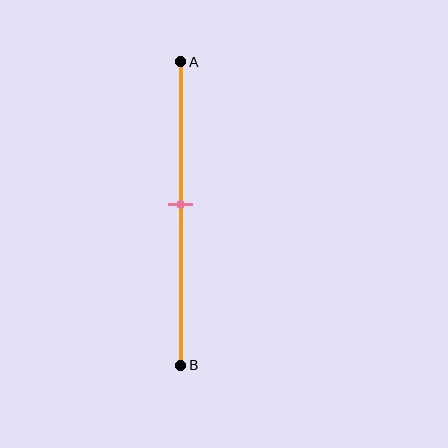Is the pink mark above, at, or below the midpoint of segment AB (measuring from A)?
The pink mark is above the midpoint of segment AB.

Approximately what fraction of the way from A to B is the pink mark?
The pink mark is approximately 45% of the way from A to B.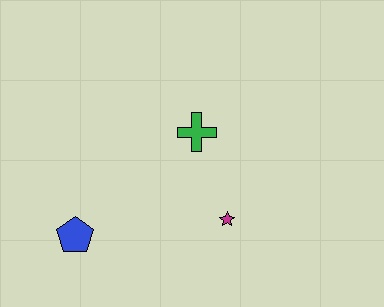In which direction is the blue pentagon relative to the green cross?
The blue pentagon is to the left of the green cross.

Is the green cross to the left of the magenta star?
Yes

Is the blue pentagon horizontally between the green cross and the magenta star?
No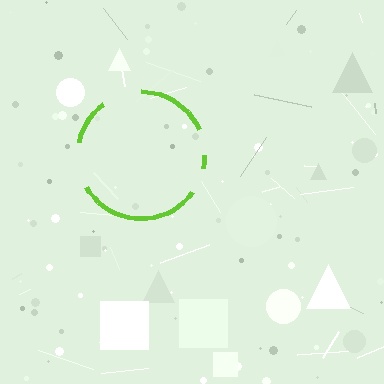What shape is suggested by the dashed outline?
The dashed outline suggests a circle.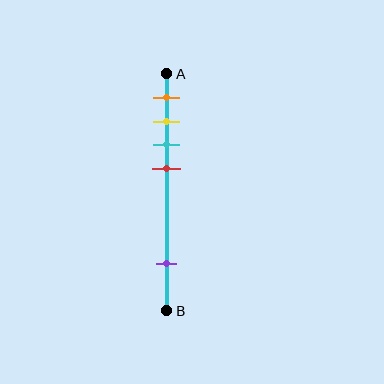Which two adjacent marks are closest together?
The yellow and cyan marks are the closest adjacent pair.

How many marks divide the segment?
There are 5 marks dividing the segment.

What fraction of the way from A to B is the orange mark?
The orange mark is approximately 10% (0.1) of the way from A to B.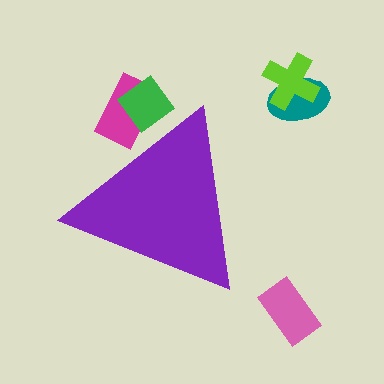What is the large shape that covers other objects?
A purple triangle.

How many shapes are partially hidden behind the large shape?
2 shapes are partially hidden.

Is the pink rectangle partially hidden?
No, the pink rectangle is fully visible.